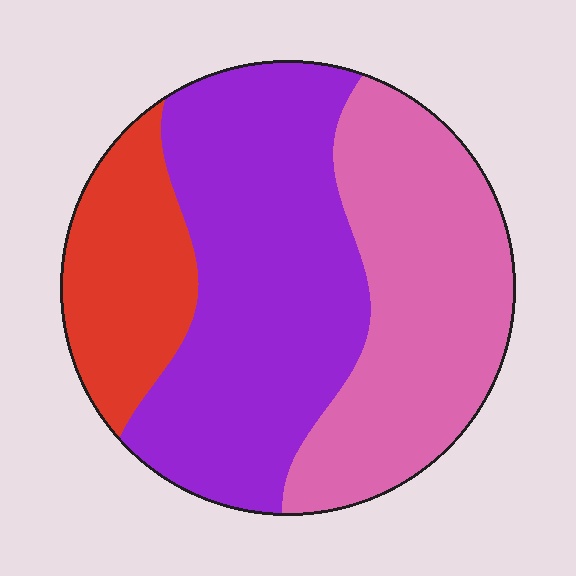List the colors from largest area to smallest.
From largest to smallest: purple, pink, red.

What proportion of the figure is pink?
Pink covers 36% of the figure.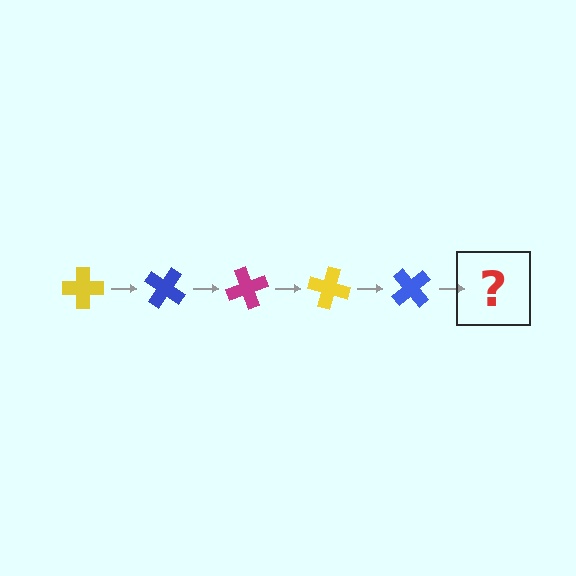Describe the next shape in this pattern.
It should be a magenta cross, rotated 175 degrees from the start.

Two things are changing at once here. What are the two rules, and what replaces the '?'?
The two rules are that it rotates 35 degrees each step and the color cycles through yellow, blue, and magenta. The '?' should be a magenta cross, rotated 175 degrees from the start.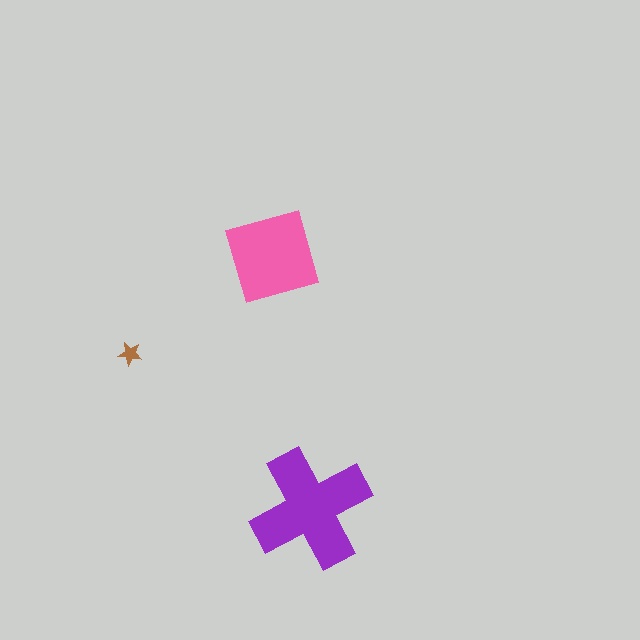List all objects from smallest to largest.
The brown star, the pink diamond, the purple cross.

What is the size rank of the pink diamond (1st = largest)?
2nd.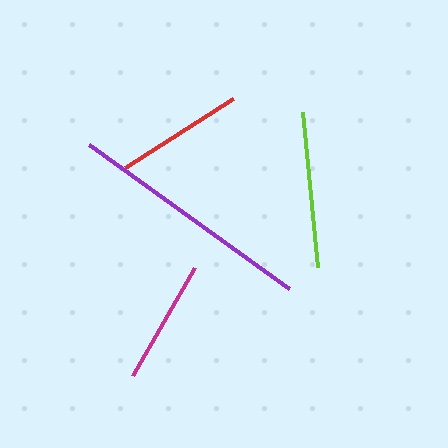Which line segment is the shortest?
The magenta line is the shortest at approximately 124 pixels.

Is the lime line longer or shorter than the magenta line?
The lime line is longer than the magenta line.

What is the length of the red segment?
The red segment is approximately 128 pixels long.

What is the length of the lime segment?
The lime segment is approximately 155 pixels long.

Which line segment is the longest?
The purple line is the longest at approximately 245 pixels.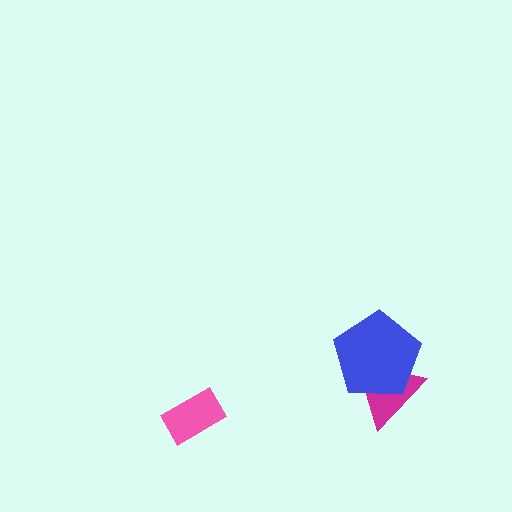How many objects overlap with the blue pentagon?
1 object overlaps with the blue pentagon.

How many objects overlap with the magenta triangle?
1 object overlaps with the magenta triangle.